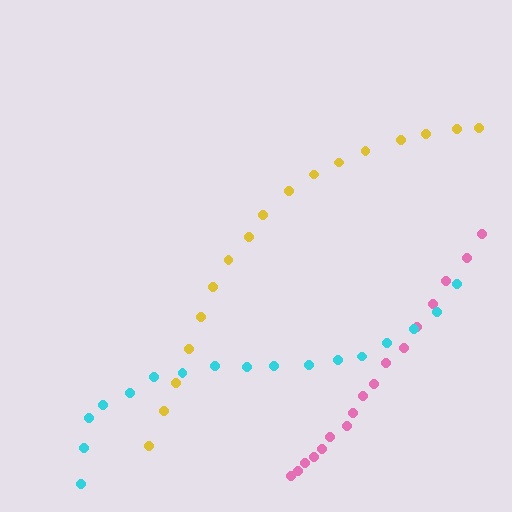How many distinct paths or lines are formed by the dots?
There are 3 distinct paths.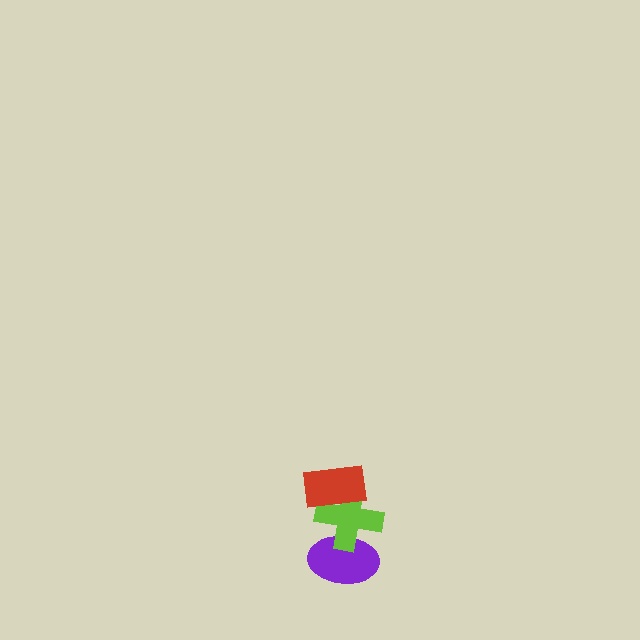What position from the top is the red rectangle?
The red rectangle is 1st from the top.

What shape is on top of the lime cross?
The red rectangle is on top of the lime cross.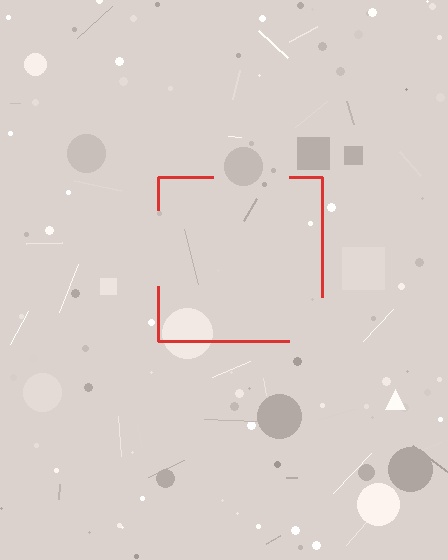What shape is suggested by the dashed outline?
The dashed outline suggests a square.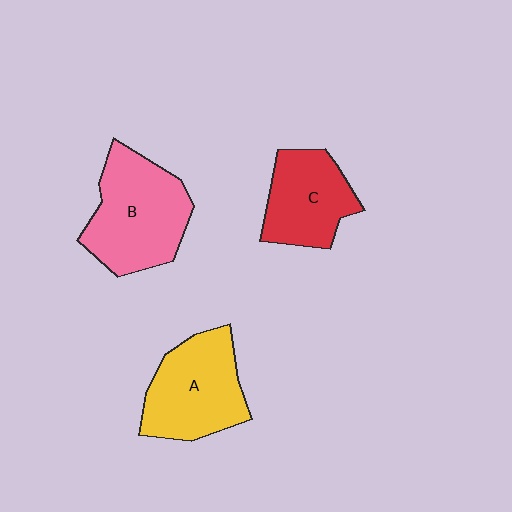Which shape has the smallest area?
Shape C (red).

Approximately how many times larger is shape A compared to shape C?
Approximately 1.2 times.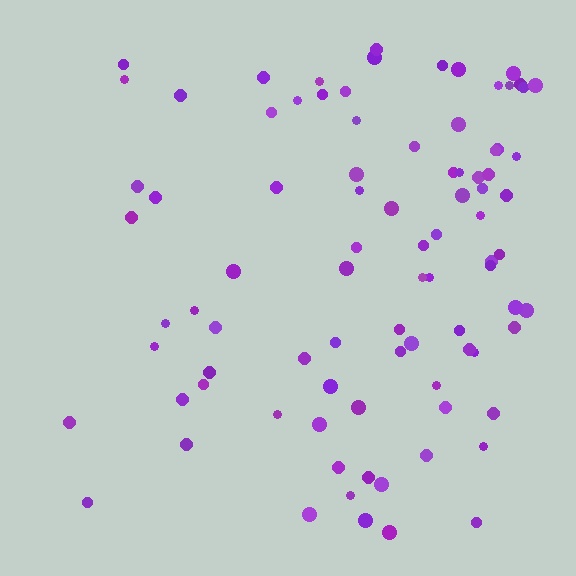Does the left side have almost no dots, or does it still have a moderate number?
Still a moderate number, just noticeably fewer than the right.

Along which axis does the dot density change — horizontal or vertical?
Horizontal.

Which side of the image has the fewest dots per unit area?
The left.